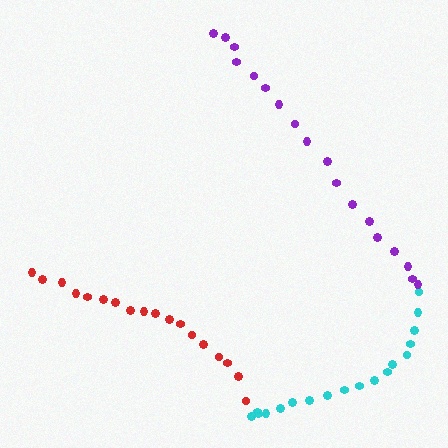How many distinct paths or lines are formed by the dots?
There are 3 distinct paths.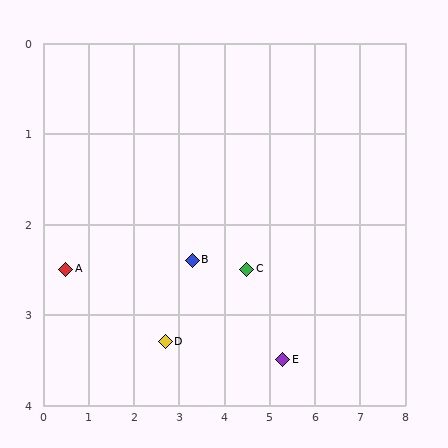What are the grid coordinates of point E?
Point E is at approximately (5.3, 3.5).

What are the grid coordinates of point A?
Point A is at approximately (0.5, 2.5).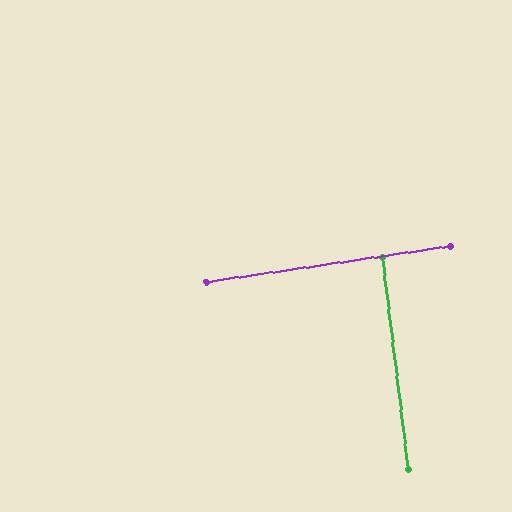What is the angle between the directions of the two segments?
Approximately 89 degrees.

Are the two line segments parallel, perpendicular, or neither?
Perpendicular — they meet at approximately 89°.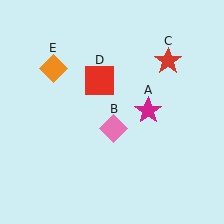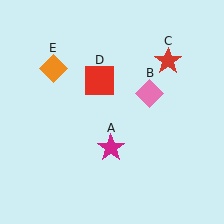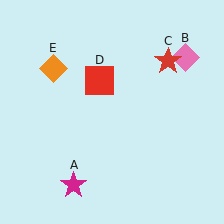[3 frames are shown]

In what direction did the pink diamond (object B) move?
The pink diamond (object B) moved up and to the right.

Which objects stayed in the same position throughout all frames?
Red star (object C) and red square (object D) and orange diamond (object E) remained stationary.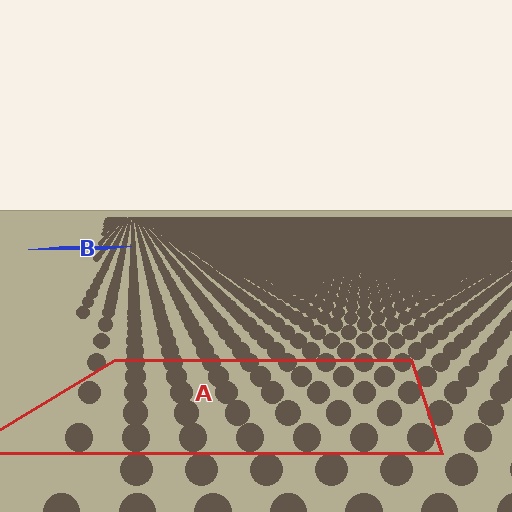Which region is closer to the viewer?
Region A is closer. The texture elements there are larger and more spread out.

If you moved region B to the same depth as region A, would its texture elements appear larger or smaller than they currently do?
They would appear larger. At a closer depth, the same texture elements are projected at a bigger on-screen size.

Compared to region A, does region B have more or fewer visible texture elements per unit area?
Region B has more texture elements per unit area — they are packed more densely because it is farther away.